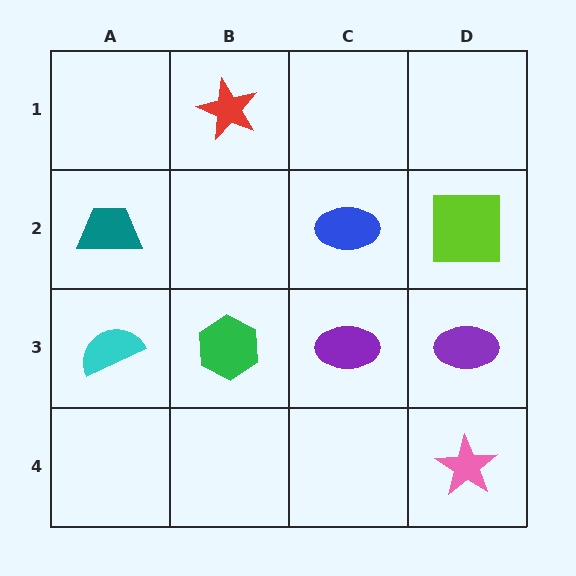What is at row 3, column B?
A green hexagon.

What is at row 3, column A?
A cyan semicircle.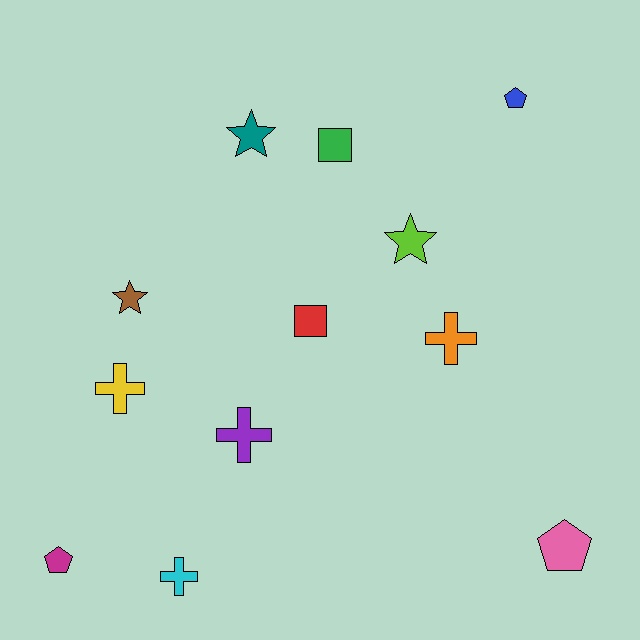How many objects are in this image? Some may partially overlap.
There are 12 objects.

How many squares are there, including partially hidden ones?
There are 2 squares.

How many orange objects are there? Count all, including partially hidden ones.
There is 1 orange object.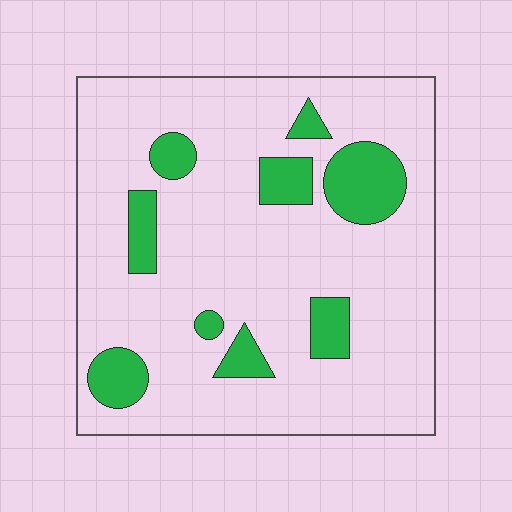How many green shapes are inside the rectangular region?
9.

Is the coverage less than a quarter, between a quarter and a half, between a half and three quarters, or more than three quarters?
Less than a quarter.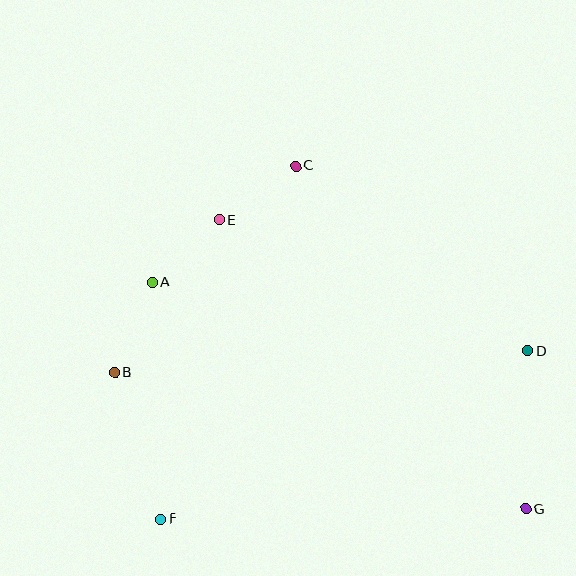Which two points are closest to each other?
Points A and E are closest to each other.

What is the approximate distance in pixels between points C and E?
The distance between C and E is approximately 94 pixels.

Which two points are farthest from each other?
Points A and G are farthest from each other.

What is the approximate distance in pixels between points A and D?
The distance between A and D is approximately 382 pixels.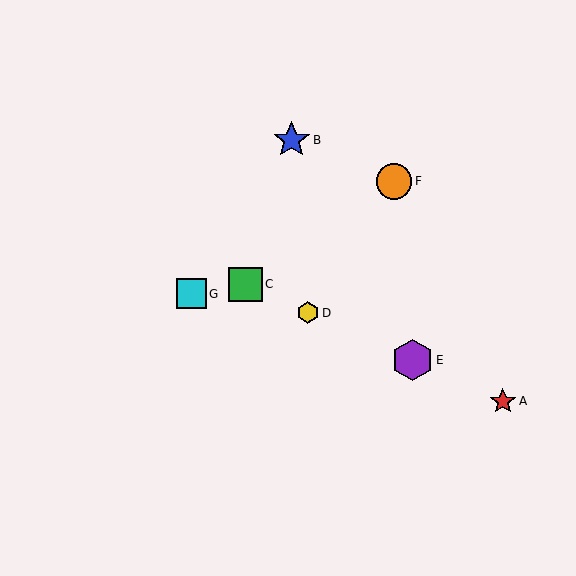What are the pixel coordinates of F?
Object F is at (394, 181).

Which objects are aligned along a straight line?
Objects A, C, D, E are aligned along a straight line.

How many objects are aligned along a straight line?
4 objects (A, C, D, E) are aligned along a straight line.